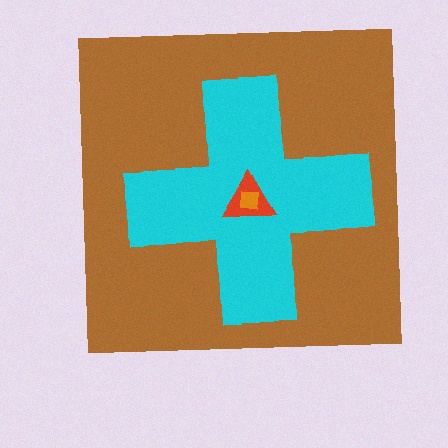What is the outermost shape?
The brown square.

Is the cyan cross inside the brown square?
Yes.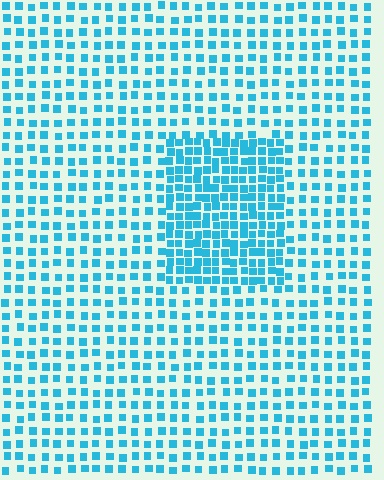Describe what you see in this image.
The image contains small cyan elements arranged at two different densities. A rectangle-shaped region is visible where the elements are more densely packed than the surrounding area.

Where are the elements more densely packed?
The elements are more densely packed inside the rectangle boundary.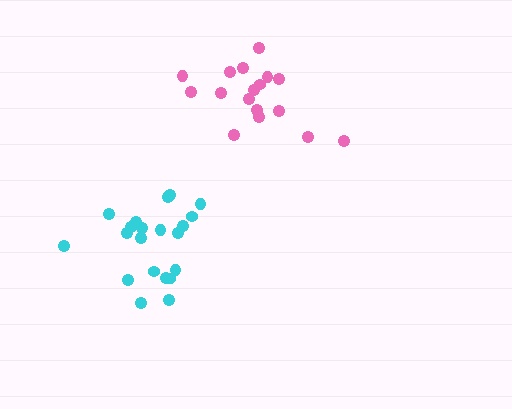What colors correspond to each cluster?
The clusters are colored: pink, cyan.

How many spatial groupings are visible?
There are 2 spatial groupings.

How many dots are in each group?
Group 1: 17 dots, Group 2: 21 dots (38 total).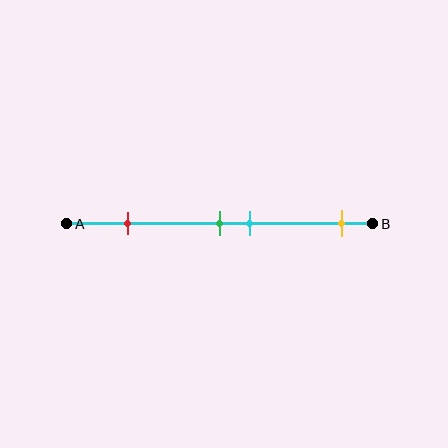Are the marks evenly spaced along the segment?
No, the marks are not evenly spaced.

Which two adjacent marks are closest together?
The green and cyan marks are the closest adjacent pair.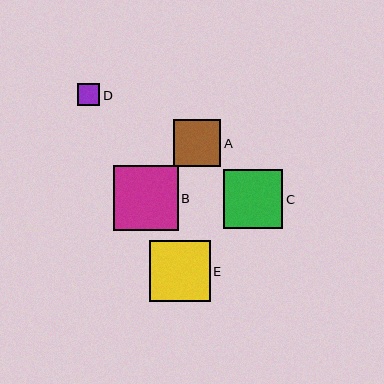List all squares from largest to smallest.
From largest to smallest: B, E, C, A, D.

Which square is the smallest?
Square D is the smallest with a size of approximately 23 pixels.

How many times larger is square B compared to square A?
Square B is approximately 1.4 times the size of square A.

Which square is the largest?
Square B is the largest with a size of approximately 65 pixels.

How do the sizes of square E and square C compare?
Square E and square C are approximately the same size.